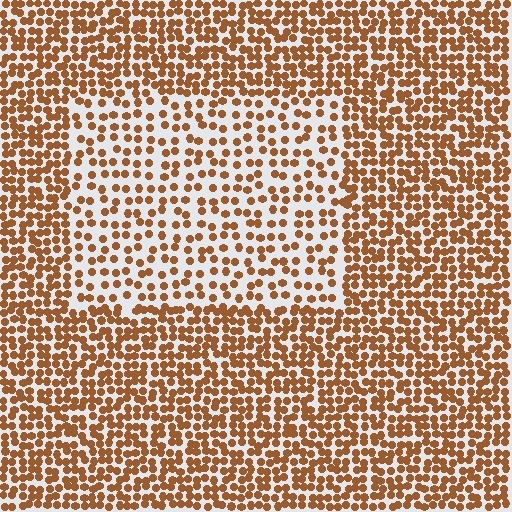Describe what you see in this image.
The image contains small brown elements arranged at two different densities. A rectangle-shaped region is visible where the elements are less densely packed than the surrounding area.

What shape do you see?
I see a rectangle.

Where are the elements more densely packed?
The elements are more densely packed outside the rectangle boundary.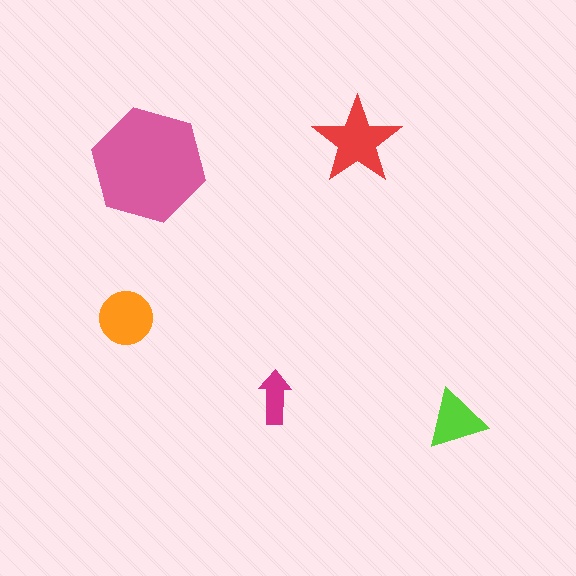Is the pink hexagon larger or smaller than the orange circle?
Larger.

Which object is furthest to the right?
The lime triangle is rightmost.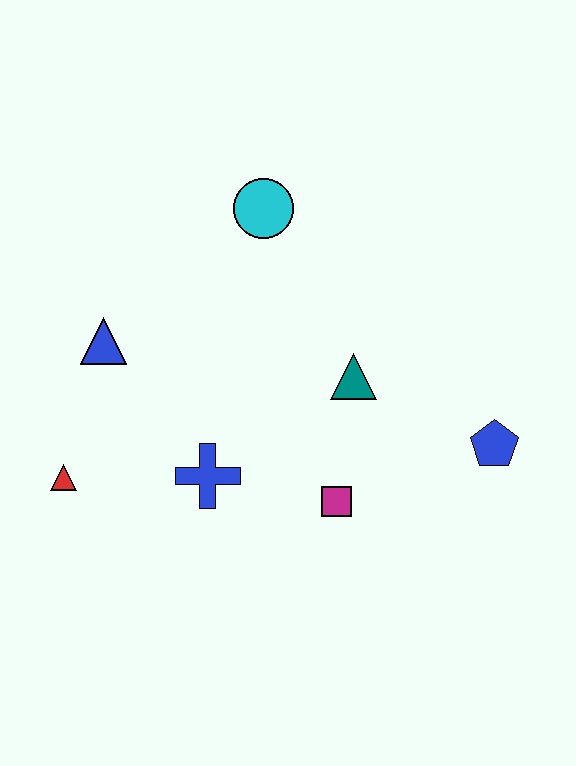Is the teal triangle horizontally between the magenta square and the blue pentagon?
Yes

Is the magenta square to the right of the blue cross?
Yes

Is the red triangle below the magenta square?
No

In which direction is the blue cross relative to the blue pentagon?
The blue cross is to the left of the blue pentagon.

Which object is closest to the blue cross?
The magenta square is closest to the blue cross.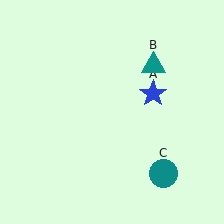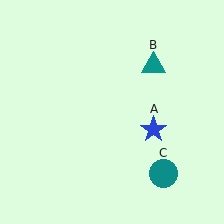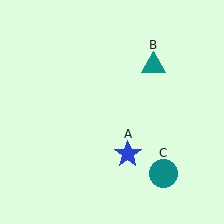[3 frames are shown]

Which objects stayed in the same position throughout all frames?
Teal triangle (object B) and teal circle (object C) remained stationary.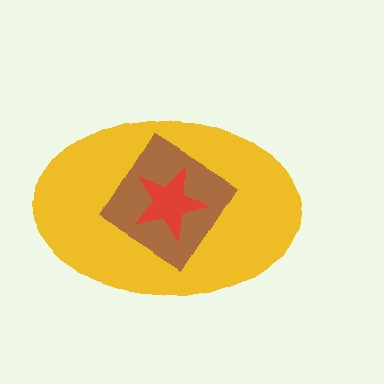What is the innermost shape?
The red star.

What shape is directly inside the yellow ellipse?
The brown diamond.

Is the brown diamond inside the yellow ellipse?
Yes.